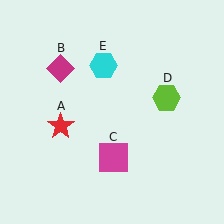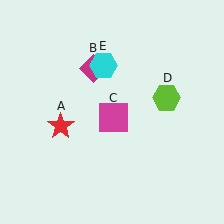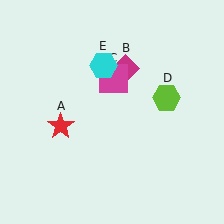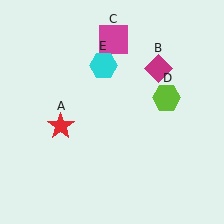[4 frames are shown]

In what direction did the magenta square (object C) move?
The magenta square (object C) moved up.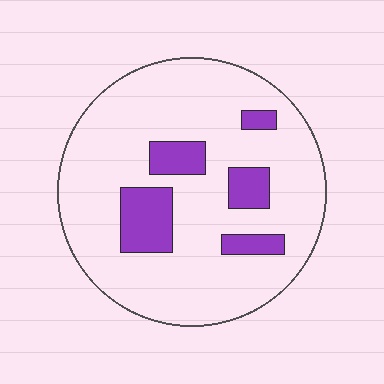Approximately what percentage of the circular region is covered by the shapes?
Approximately 15%.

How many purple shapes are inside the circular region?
5.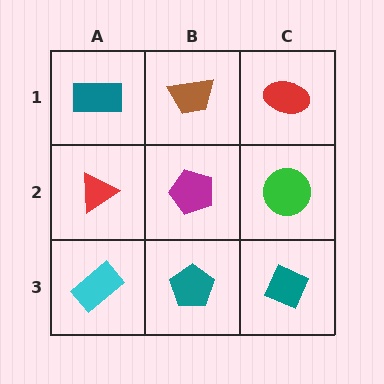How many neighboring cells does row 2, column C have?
3.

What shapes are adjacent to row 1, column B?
A magenta pentagon (row 2, column B), a teal rectangle (row 1, column A), a red ellipse (row 1, column C).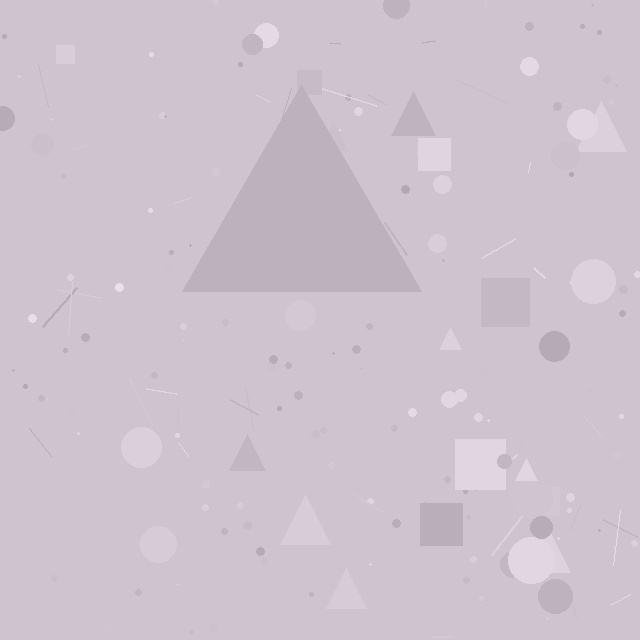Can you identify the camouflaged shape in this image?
The camouflaged shape is a triangle.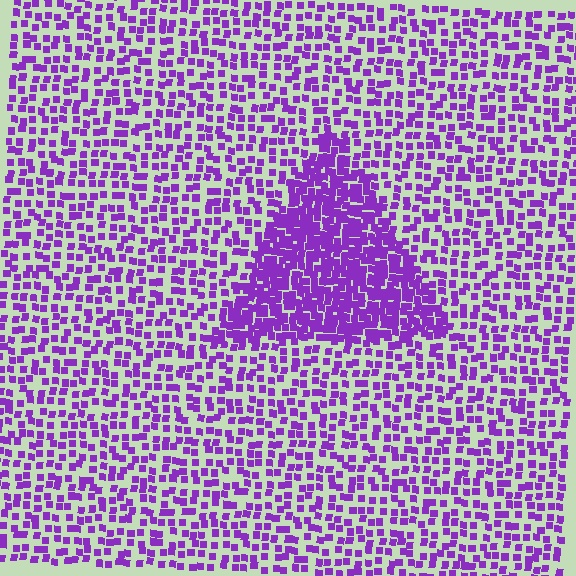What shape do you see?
I see a triangle.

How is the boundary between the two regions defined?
The boundary is defined by a change in element density (approximately 2.3x ratio). All elements are the same color, size, and shape.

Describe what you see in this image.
The image contains small purple elements arranged at two different densities. A triangle-shaped region is visible where the elements are more densely packed than the surrounding area.